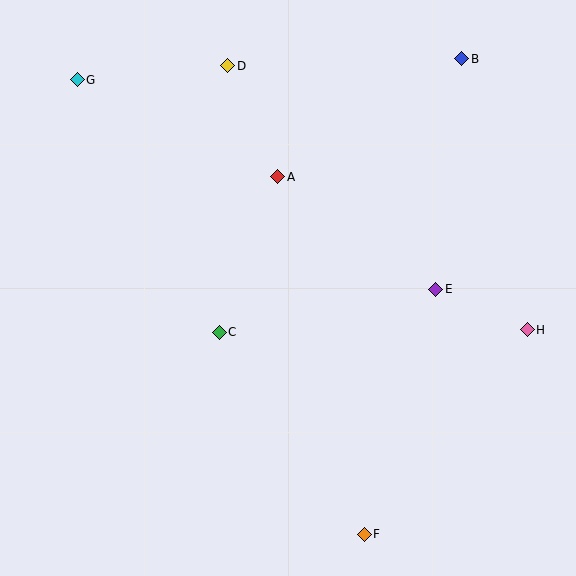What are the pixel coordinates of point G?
Point G is at (77, 80).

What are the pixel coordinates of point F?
Point F is at (364, 534).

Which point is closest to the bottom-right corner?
Point F is closest to the bottom-right corner.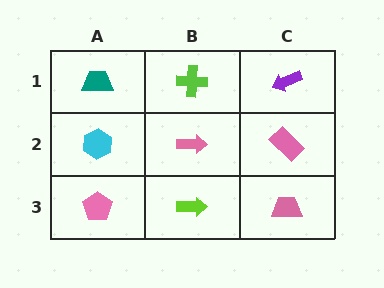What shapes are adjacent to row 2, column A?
A teal trapezoid (row 1, column A), a pink pentagon (row 3, column A), a pink arrow (row 2, column B).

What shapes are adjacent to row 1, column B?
A pink arrow (row 2, column B), a teal trapezoid (row 1, column A), a purple arrow (row 1, column C).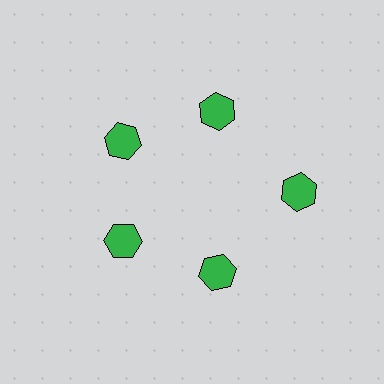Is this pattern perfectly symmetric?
No. The 5 green hexagons are arranged in a ring, but one element near the 3 o'clock position is pushed outward from the center, breaking the 5-fold rotational symmetry.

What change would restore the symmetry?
The symmetry would be restored by moving it inward, back onto the ring so that all 5 hexagons sit at equal angles and equal distance from the center.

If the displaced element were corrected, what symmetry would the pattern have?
It would have 5-fold rotational symmetry — the pattern would map onto itself every 72 degrees.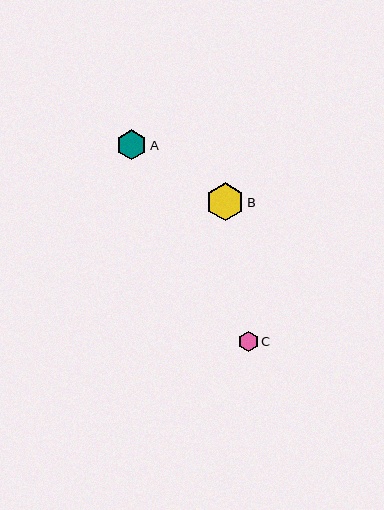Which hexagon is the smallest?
Hexagon C is the smallest with a size of approximately 20 pixels.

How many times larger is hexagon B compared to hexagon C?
Hexagon B is approximately 1.9 times the size of hexagon C.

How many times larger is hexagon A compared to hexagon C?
Hexagon A is approximately 1.5 times the size of hexagon C.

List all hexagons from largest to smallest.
From largest to smallest: B, A, C.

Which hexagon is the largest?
Hexagon B is the largest with a size of approximately 38 pixels.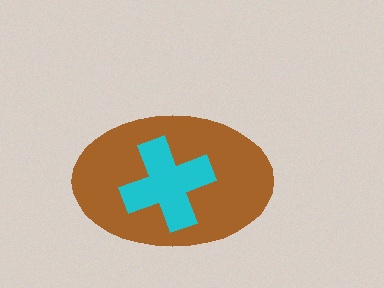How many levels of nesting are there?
2.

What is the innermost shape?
The cyan cross.